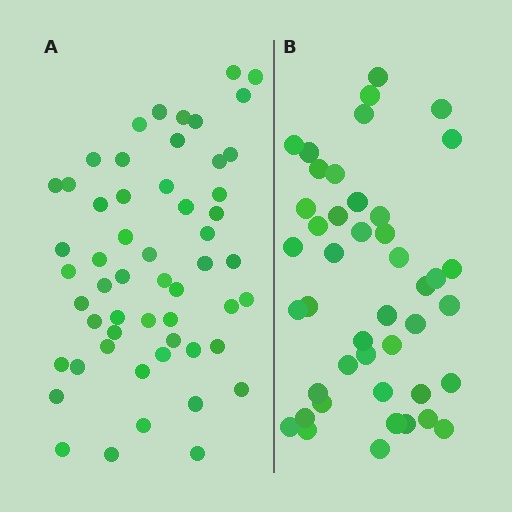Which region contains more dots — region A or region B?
Region A (the left region) has more dots.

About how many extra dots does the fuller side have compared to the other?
Region A has roughly 12 or so more dots than region B.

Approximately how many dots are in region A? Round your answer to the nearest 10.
About 60 dots. (The exact count is 55, which rounds to 60.)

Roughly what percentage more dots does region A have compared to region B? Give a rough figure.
About 25% more.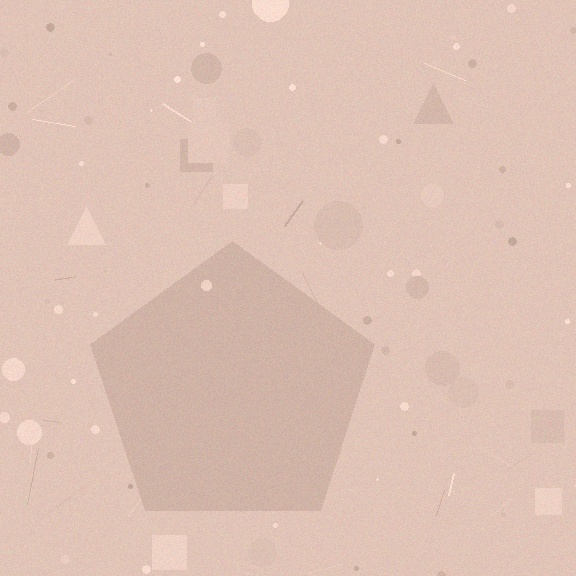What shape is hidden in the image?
A pentagon is hidden in the image.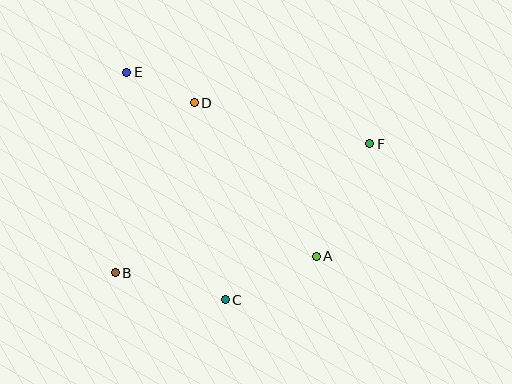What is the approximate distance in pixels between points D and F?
The distance between D and F is approximately 180 pixels.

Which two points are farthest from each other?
Points B and F are farthest from each other.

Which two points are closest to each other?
Points D and E are closest to each other.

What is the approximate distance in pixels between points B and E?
The distance between B and E is approximately 201 pixels.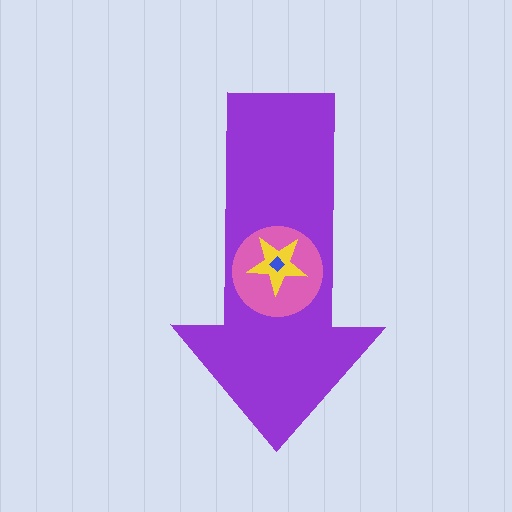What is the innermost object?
The blue diamond.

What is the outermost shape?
The purple arrow.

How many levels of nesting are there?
4.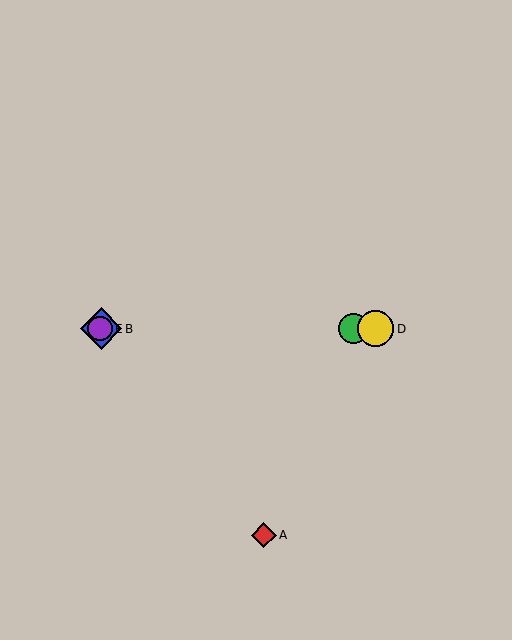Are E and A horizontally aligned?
No, E is at y≈329 and A is at y≈535.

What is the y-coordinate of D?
Object D is at y≈329.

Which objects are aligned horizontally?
Objects B, C, D, E are aligned horizontally.